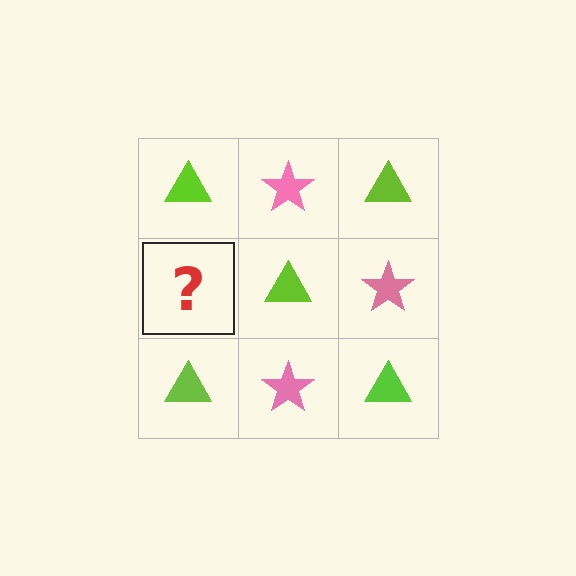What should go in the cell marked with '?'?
The missing cell should contain a pink star.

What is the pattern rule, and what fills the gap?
The rule is that it alternates lime triangle and pink star in a checkerboard pattern. The gap should be filled with a pink star.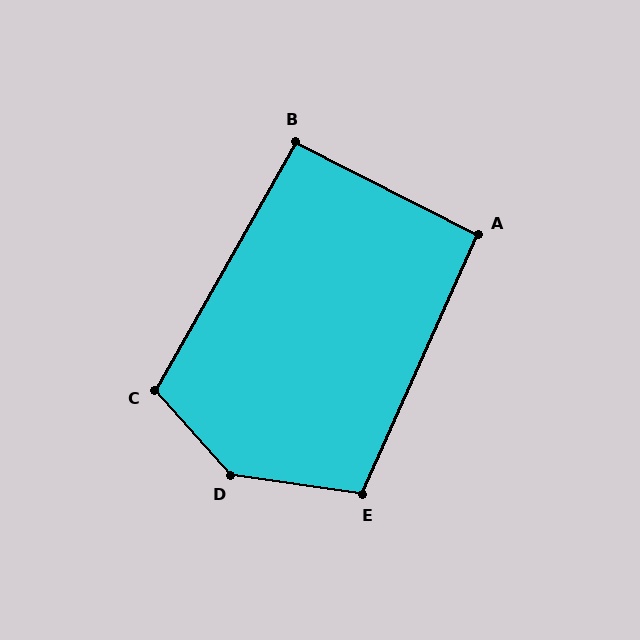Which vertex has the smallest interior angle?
B, at approximately 93 degrees.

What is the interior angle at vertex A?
Approximately 93 degrees (approximately right).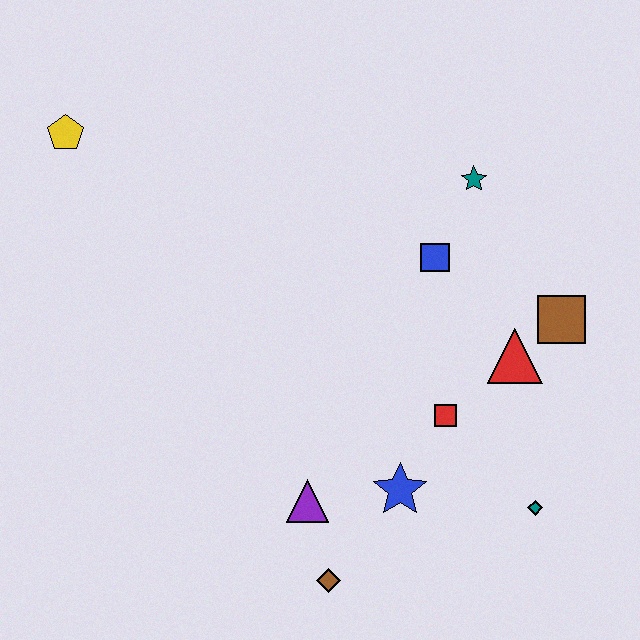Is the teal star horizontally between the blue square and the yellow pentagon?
No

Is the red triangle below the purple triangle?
No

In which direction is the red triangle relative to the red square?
The red triangle is to the right of the red square.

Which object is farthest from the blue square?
The yellow pentagon is farthest from the blue square.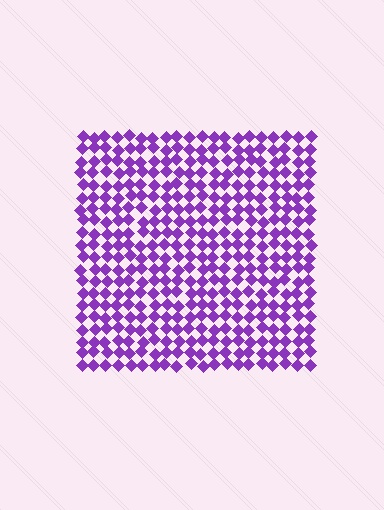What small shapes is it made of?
It is made of small diamonds.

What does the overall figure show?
The overall figure shows a square.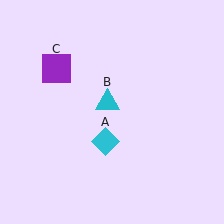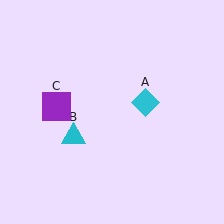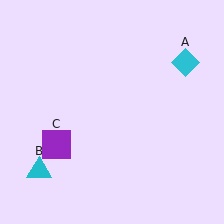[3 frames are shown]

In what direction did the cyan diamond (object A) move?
The cyan diamond (object A) moved up and to the right.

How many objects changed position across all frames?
3 objects changed position: cyan diamond (object A), cyan triangle (object B), purple square (object C).